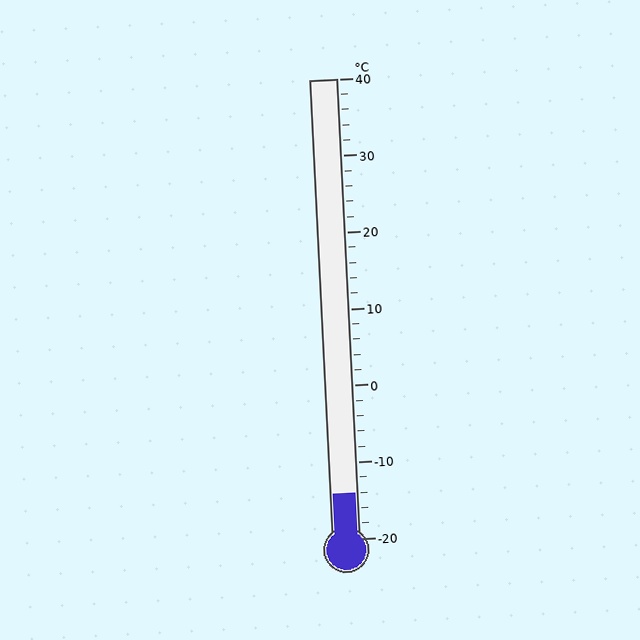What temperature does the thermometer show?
The thermometer shows approximately -14°C.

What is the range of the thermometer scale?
The thermometer scale ranges from -20°C to 40°C.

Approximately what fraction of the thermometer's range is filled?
The thermometer is filled to approximately 10% of its range.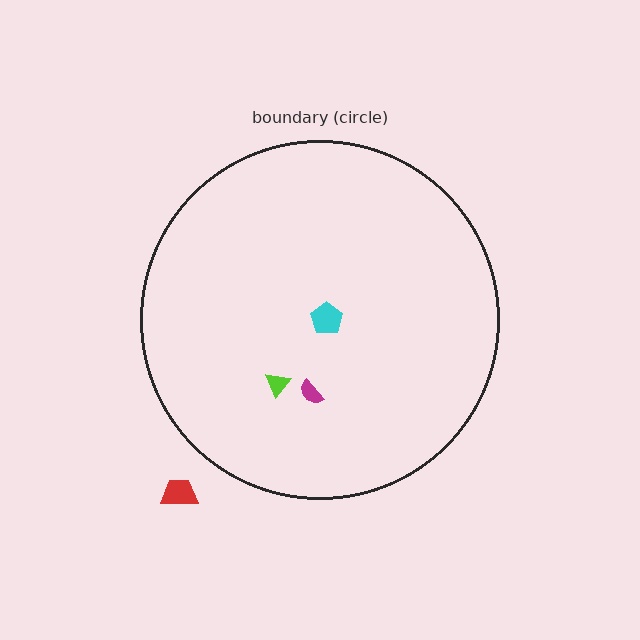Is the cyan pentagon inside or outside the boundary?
Inside.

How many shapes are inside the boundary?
3 inside, 1 outside.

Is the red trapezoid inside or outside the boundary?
Outside.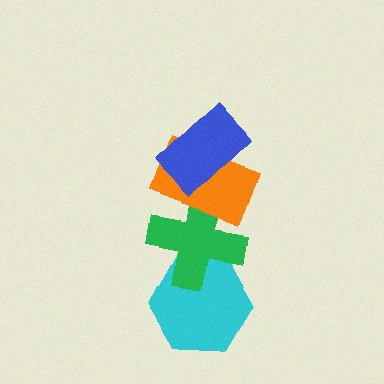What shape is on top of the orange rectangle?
The blue rectangle is on top of the orange rectangle.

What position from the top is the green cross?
The green cross is 3rd from the top.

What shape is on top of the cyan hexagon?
The green cross is on top of the cyan hexagon.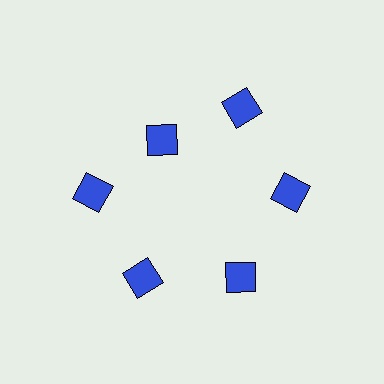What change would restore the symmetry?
The symmetry would be restored by moving it outward, back onto the ring so that all 6 diamonds sit at equal angles and equal distance from the center.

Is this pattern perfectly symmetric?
No. The 6 blue diamonds are arranged in a ring, but one element near the 11 o'clock position is pulled inward toward the center, breaking the 6-fold rotational symmetry.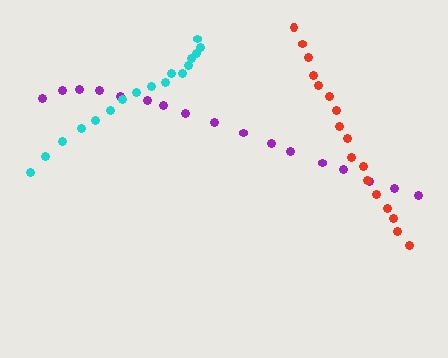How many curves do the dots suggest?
There are 3 distinct paths.